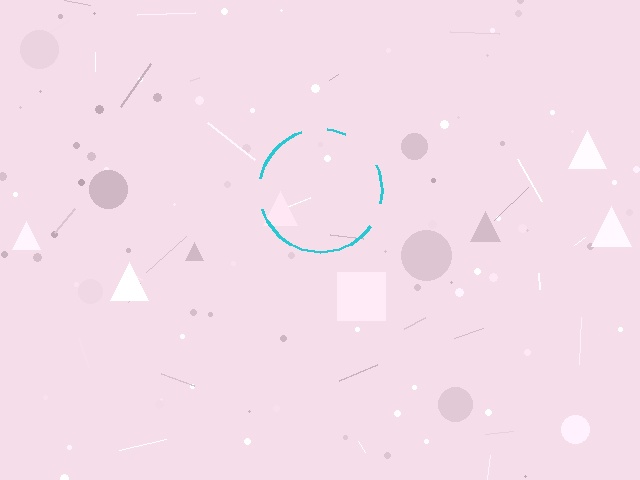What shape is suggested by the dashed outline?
The dashed outline suggests a circle.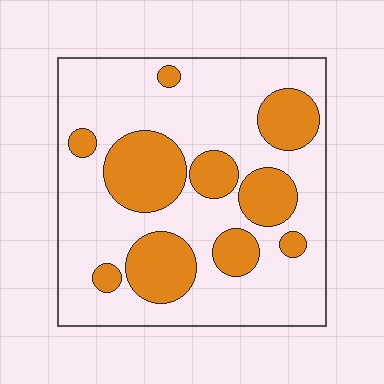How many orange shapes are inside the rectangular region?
10.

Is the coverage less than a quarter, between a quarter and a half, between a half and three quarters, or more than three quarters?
Between a quarter and a half.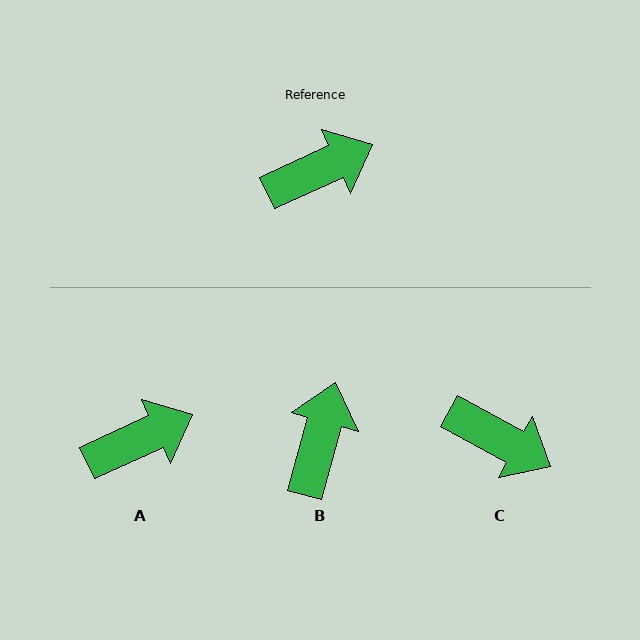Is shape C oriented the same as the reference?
No, it is off by about 54 degrees.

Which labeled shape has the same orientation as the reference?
A.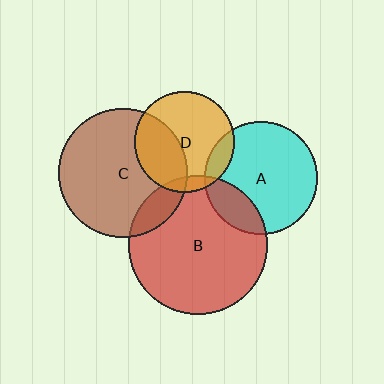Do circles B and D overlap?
Yes.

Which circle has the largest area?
Circle B (red).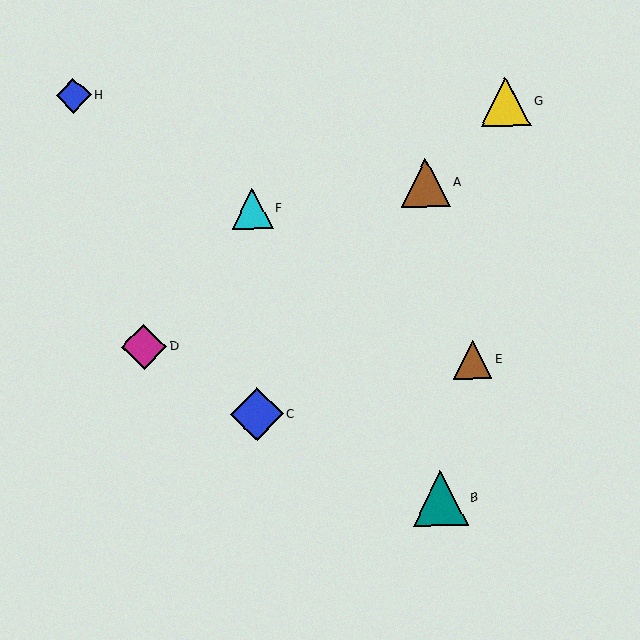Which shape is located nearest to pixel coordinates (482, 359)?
The brown triangle (labeled E) at (473, 359) is nearest to that location.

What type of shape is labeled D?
Shape D is a magenta diamond.